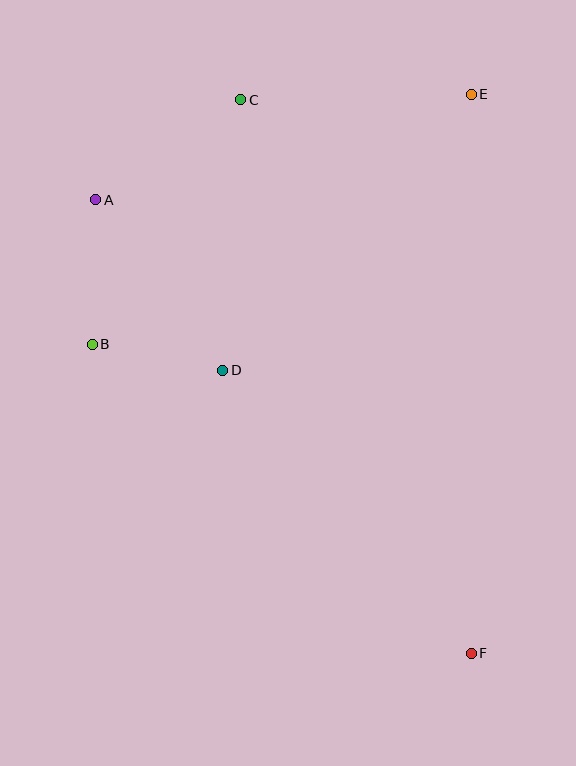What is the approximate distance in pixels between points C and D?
The distance between C and D is approximately 271 pixels.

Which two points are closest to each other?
Points B and D are closest to each other.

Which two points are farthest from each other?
Points C and F are farthest from each other.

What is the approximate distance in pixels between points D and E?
The distance between D and E is approximately 371 pixels.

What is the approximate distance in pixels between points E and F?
The distance between E and F is approximately 559 pixels.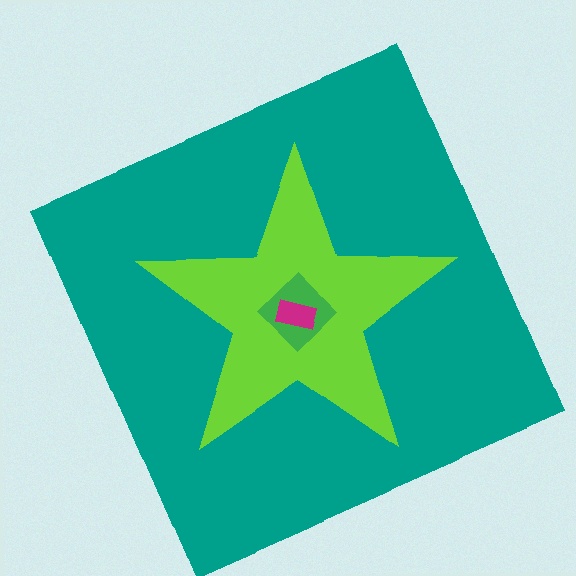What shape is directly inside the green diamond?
The magenta rectangle.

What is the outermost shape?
The teal square.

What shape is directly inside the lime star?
The green diamond.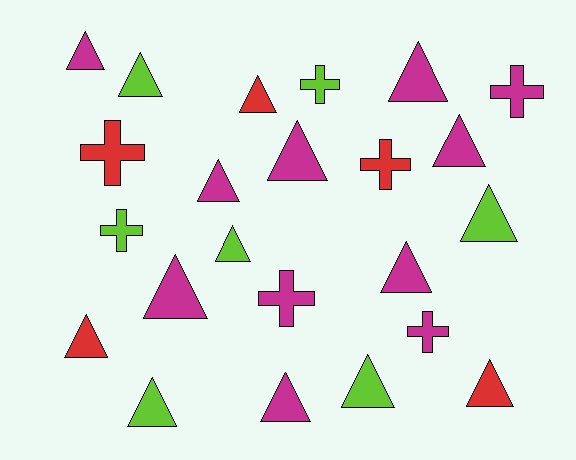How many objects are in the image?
There are 23 objects.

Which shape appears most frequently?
Triangle, with 16 objects.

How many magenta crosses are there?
There are 3 magenta crosses.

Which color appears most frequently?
Magenta, with 11 objects.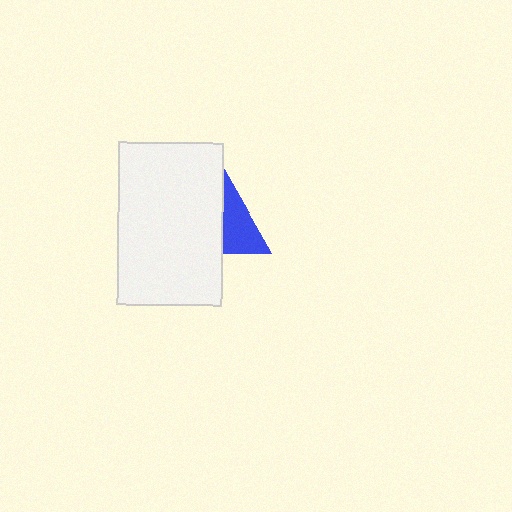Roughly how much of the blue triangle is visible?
A small part of it is visible (roughly 37%).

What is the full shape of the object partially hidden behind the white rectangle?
The partially hidden object is a blue triangle.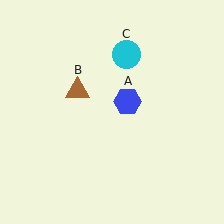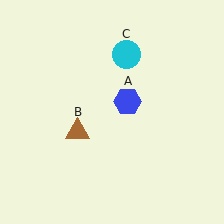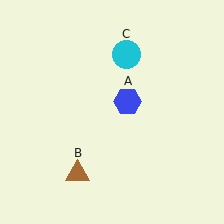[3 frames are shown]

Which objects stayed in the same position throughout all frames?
Blue hexagon (object A) and cyan circle (object C) remained stationary.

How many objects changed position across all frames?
1 object changed position: brown triangle (object B).